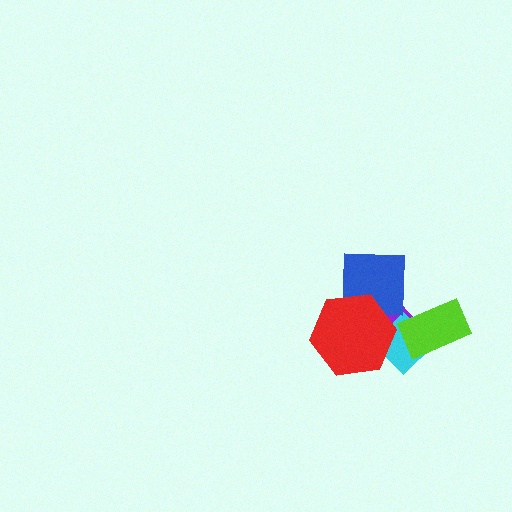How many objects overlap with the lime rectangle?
2 objects overlap with the lime rectangle.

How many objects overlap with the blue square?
3 objects overlap with the blue square.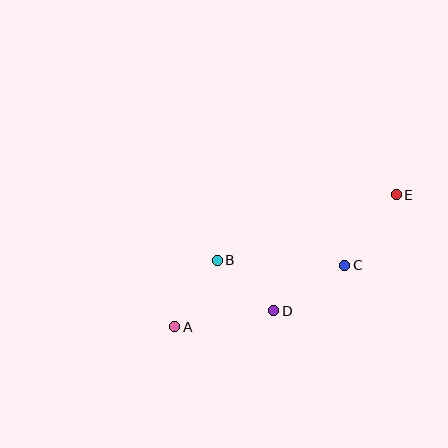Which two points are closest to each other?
Points B and D are closest to each other.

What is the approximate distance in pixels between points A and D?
The distance between A and D is approximately 101 pixels.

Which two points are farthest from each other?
Points A and E are farthest from each other.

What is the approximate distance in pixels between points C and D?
The distance between C and D is approximately 84 pixels.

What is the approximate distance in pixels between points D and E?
The distance between D and E is approximately 169 pixels.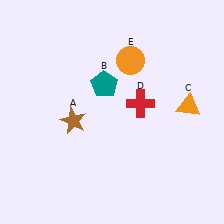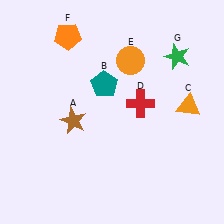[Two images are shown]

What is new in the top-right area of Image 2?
A green star (G) was added in the top-right area of Image 2.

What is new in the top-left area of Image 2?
An orange pentagon (F) was added in the top-left area of Image 2.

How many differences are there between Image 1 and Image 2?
There are 2 differences between the two images.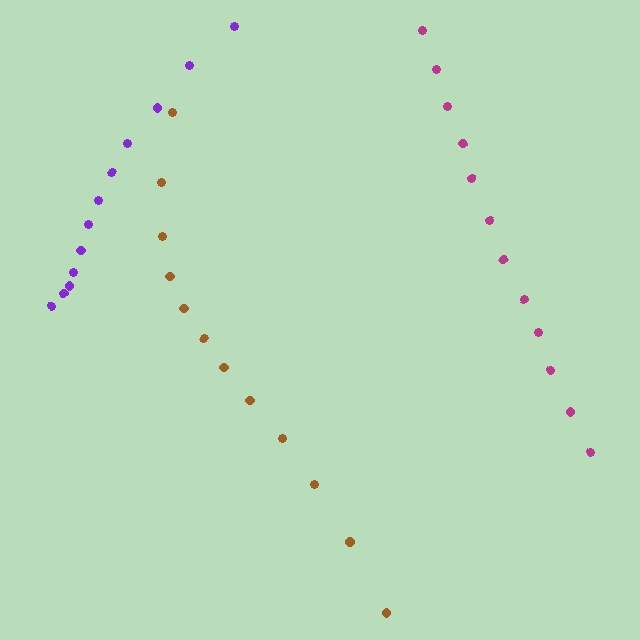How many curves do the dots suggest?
There are 3 distinct paths.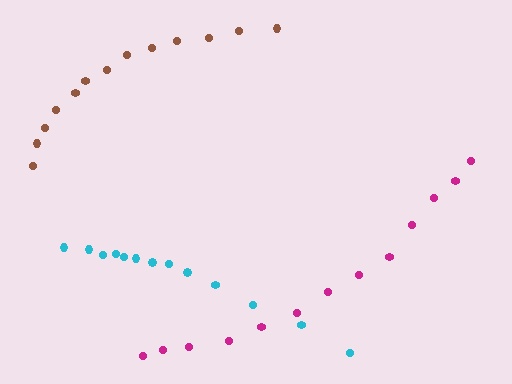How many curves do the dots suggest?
There are 3 distinct paths.